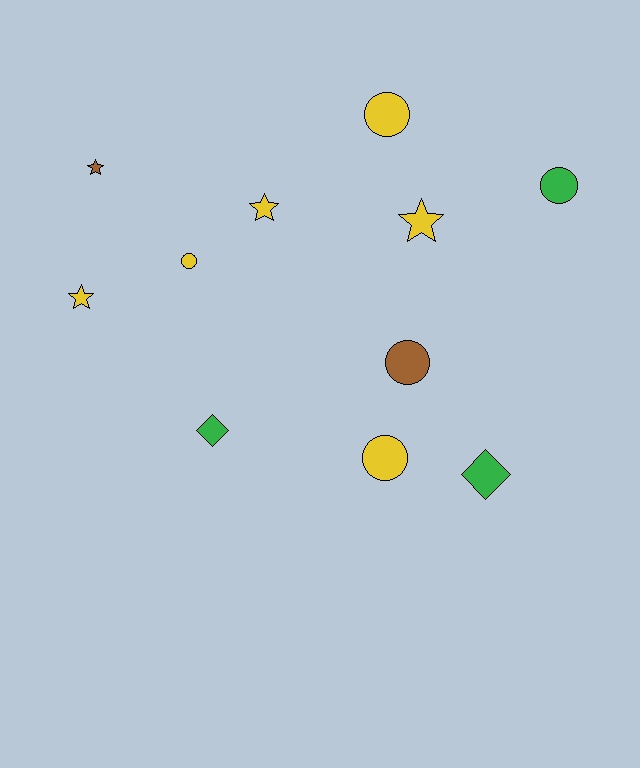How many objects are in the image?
There are 11 objects.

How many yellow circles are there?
There are 3 yellow circles.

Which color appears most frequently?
Yellow, with 6 objects.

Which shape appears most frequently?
Circle, with 5 objects.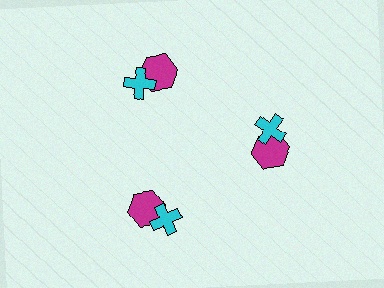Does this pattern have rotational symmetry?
Yes, this pattern has 3-fold rotational symmetry. It looks the same after rotating 120 degrees around the center.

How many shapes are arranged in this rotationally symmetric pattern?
There are 6 shapes, arranged in 3 groups of 2.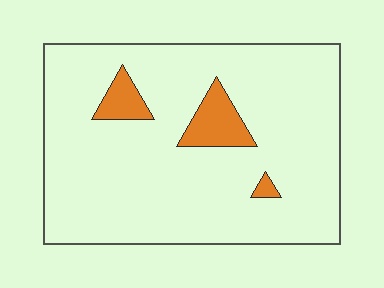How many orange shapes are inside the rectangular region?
3.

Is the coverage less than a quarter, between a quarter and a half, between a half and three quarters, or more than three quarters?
Less than a quarter.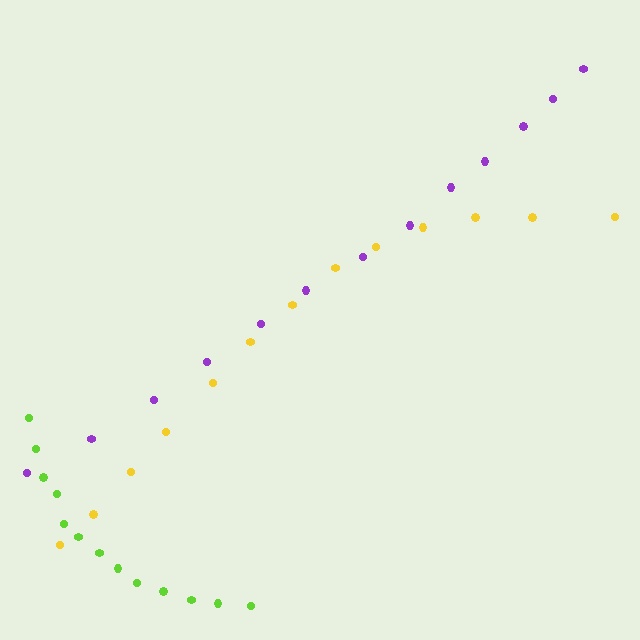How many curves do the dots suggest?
There are 3 distinct paths.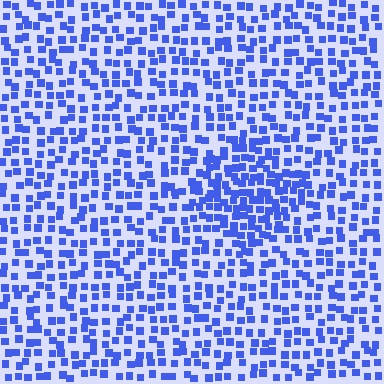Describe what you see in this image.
The image contains small blue elements arranged at two different densities. A diamond-shaped region is visible where the elements are more densely packed than the surrounding area.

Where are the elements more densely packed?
The elements are more densely packed inside the diamond boundary.